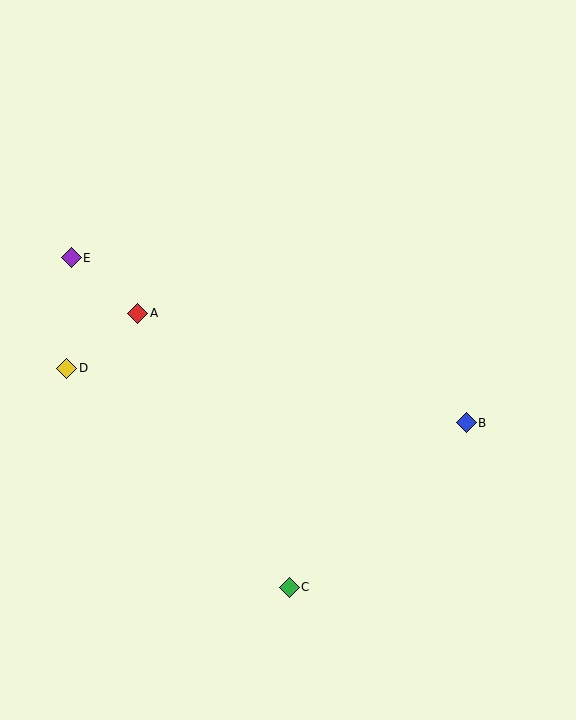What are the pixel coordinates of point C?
Point C is at (289, 587).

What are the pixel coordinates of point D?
Point D is at (67, 368).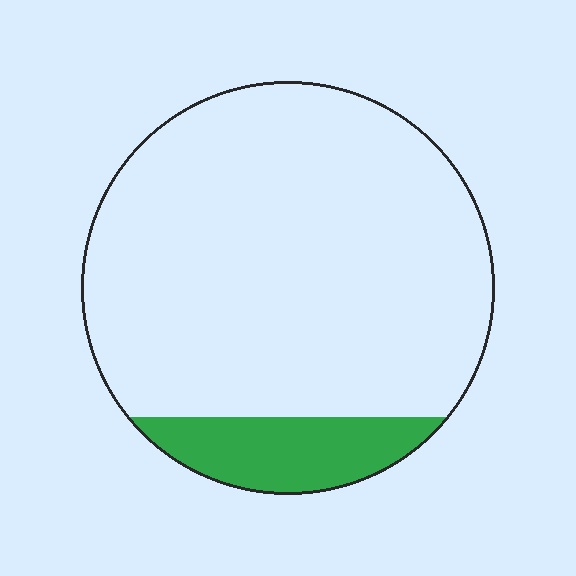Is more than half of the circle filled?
No.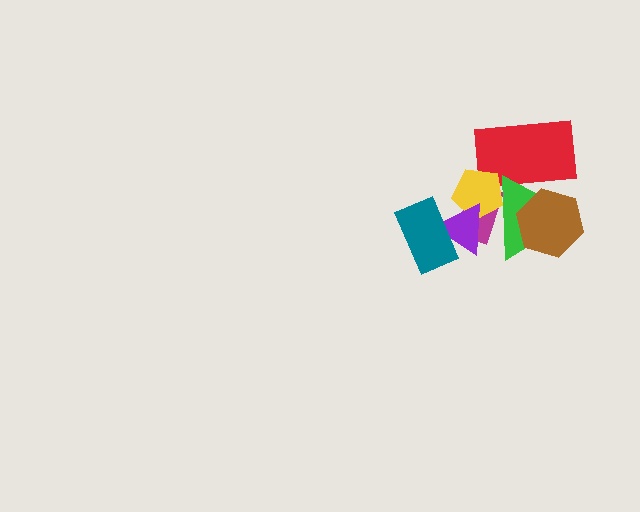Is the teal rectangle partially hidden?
No, no other shape covers it.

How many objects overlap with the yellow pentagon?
4 objects overlap with the yellow pentagon.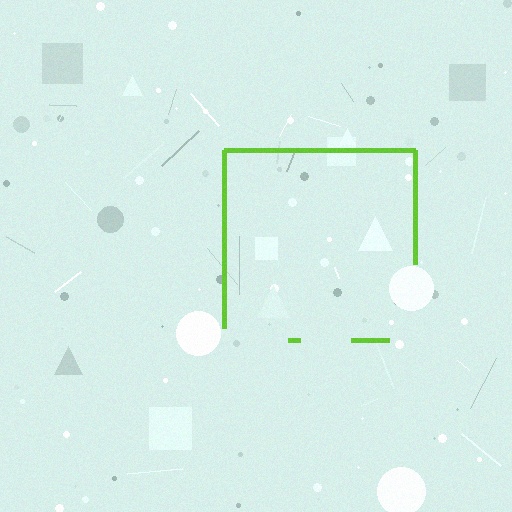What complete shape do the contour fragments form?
The contour fragments form a square.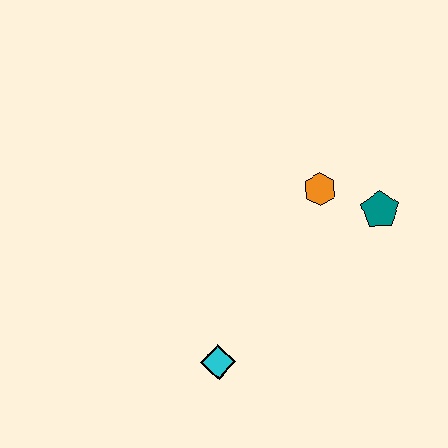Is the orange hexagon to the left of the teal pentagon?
Yes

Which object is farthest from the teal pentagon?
The cyan diamond is farthest from the teal pentagon.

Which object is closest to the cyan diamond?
The orange hexagon is closest to the cyan diamond.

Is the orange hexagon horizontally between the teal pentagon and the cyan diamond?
Yes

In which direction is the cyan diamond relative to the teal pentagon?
The cyan diamond is to the left of the teal pentagon.